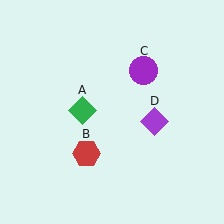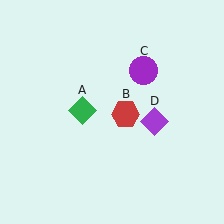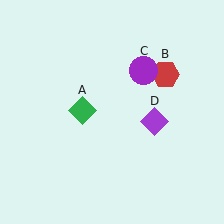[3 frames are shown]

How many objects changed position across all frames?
1 object changed position: red hexagon (object B).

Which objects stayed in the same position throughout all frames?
Green diamond (object A) and purple circle (object C) and purple diamond (object D) remained stationary.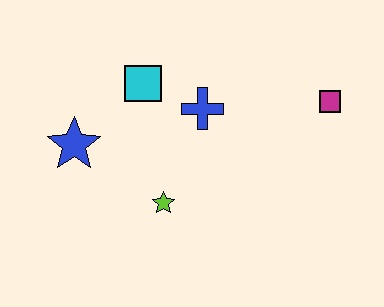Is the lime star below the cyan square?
Yes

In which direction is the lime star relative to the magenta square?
The lime star is to the left of the magenta square.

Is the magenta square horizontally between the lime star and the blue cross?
No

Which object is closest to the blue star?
The cyan square is closest to the blue star.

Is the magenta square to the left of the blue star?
No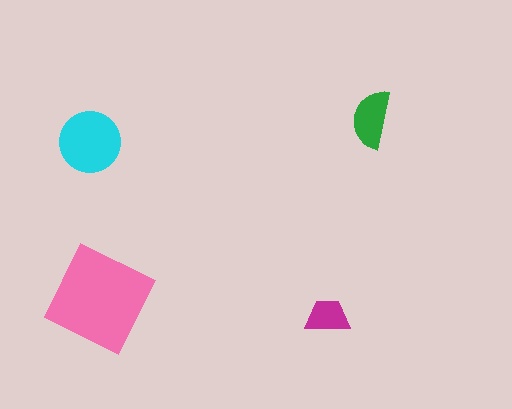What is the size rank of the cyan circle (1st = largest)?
2nd.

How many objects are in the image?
There are 4 objects in the image.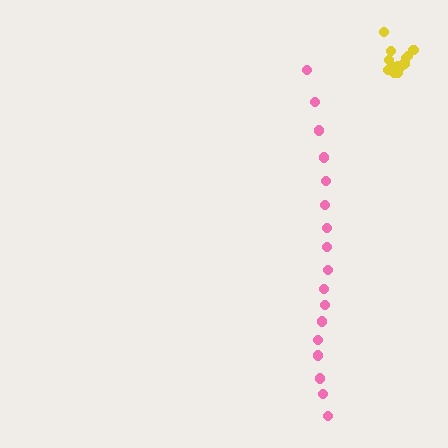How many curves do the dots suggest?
There are 2 distinct paths.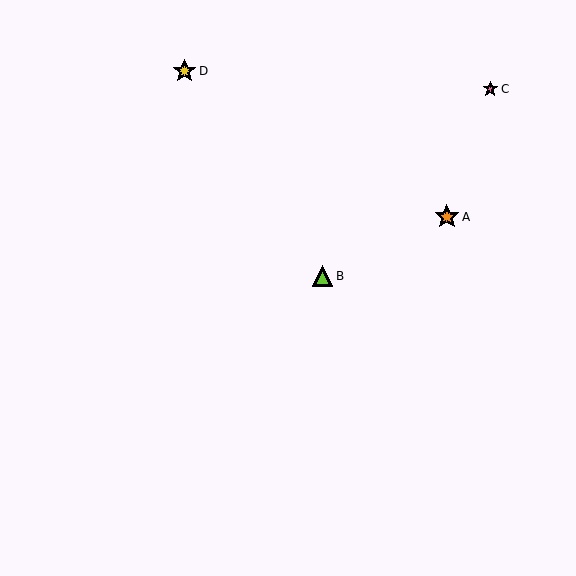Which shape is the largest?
The orange star (labeled A) is the largest.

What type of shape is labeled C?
Shape C is a pink star.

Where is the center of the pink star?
The center of the pink star is at (490, 89).